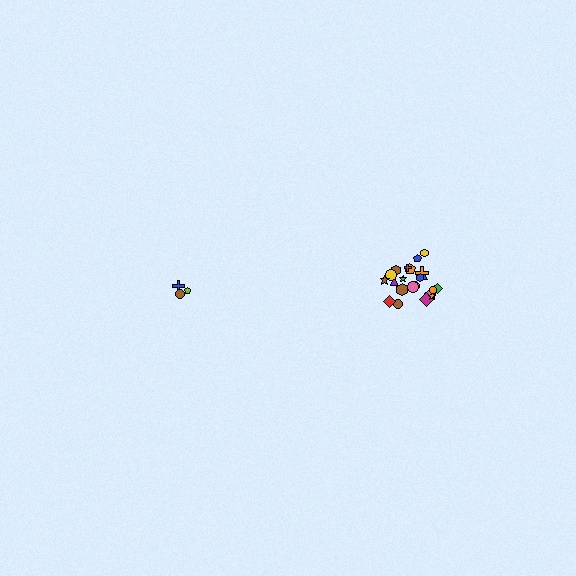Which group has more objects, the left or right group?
The right group.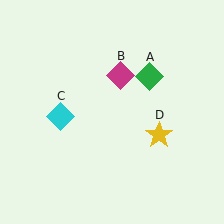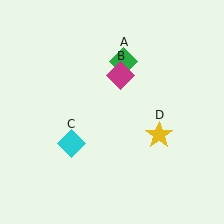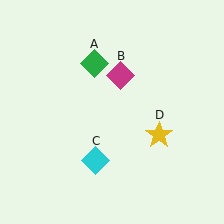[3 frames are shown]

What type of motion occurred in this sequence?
The green diamond (object A), cyan diamond (object C) rotated counterclockwise around the center of the scene.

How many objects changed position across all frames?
2 objects changed position: green diamond (object A), cyan diamond (object C).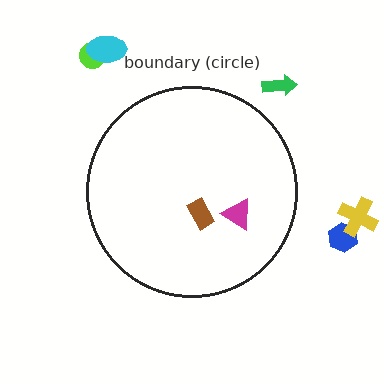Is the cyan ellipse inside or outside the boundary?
Outside.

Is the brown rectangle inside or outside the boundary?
Inside.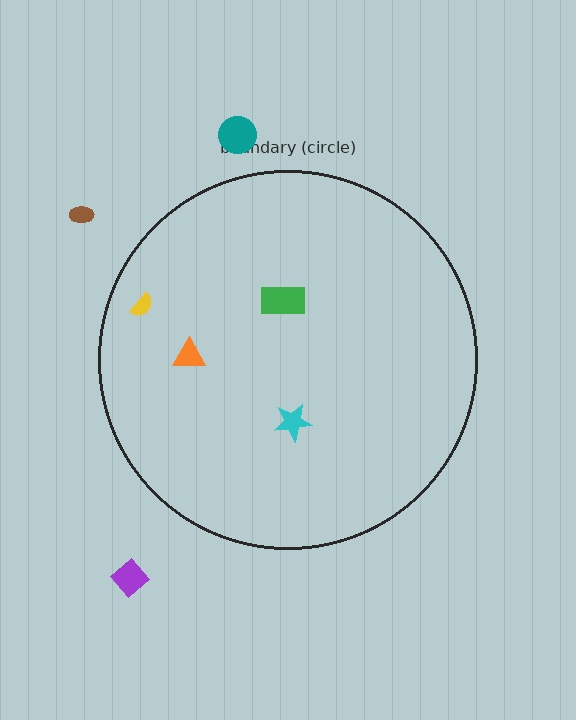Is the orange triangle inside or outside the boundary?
Inside.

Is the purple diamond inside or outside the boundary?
Outside.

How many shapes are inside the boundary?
4 inside, 3 outside.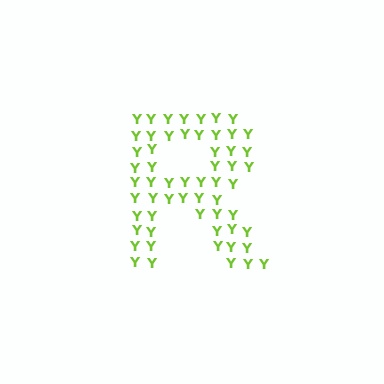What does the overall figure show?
The overall figure shows the letter R.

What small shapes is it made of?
It is made of small letter Y's.